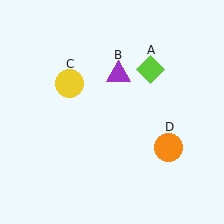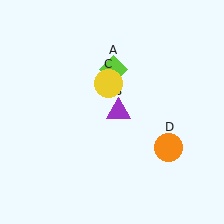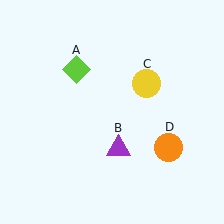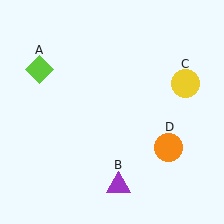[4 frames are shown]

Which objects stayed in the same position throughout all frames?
Orange circle (object D) remained stationary.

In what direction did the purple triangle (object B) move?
The purple triangle (object B) moved down.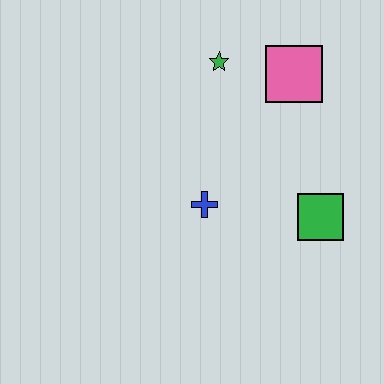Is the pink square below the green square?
No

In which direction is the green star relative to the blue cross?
The green star is above the blue cross.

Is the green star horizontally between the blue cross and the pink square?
Yes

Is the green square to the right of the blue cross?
Yes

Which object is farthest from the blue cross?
The pink square is farthest from the blue cross.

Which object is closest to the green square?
The blue cross is closest to the green square.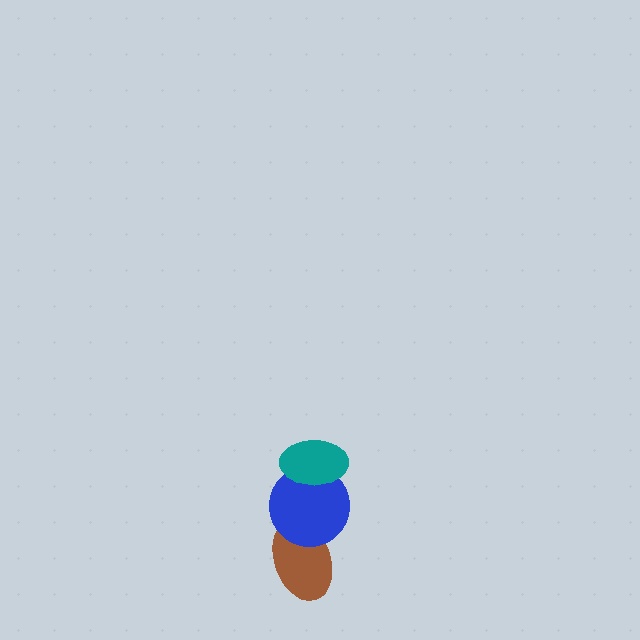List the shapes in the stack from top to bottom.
From top to bottom: the teal ellipse, the blue circle, the brown ellipse.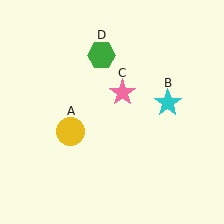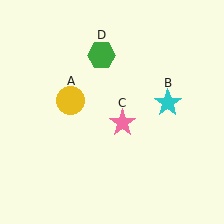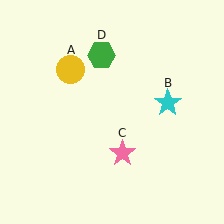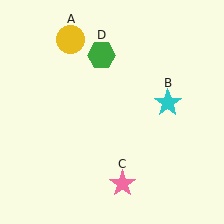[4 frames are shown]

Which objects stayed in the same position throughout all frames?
Cyan star (object B) and green hexagon (object D) remained stationary.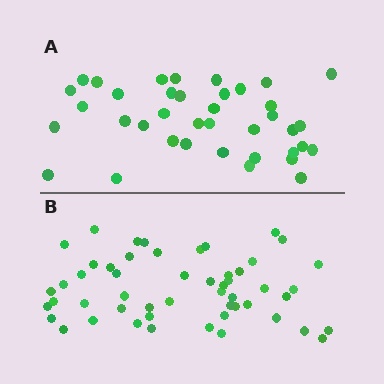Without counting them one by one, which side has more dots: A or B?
Region B (the bottom region) has more dots.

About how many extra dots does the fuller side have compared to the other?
Region B has approximately 15 more dots than region A.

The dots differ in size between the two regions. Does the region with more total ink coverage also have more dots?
No. Region A has more total ink coverage because its dots are larger, but region B actually contains more individual dots. Total area can be misleading — the number of items is what matters here.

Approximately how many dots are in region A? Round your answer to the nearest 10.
About 40 dots. (The exact count is 38, which rounds to 40.)